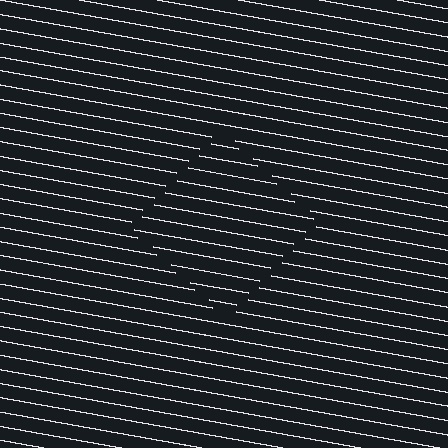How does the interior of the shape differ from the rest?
The interior of the shape contains the same grating, shifted by half a period — the contour is defined by the phase discontinuity where line-ends from the inner and outer gratings abut.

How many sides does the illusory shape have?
4 sides — the line-ends trace a square.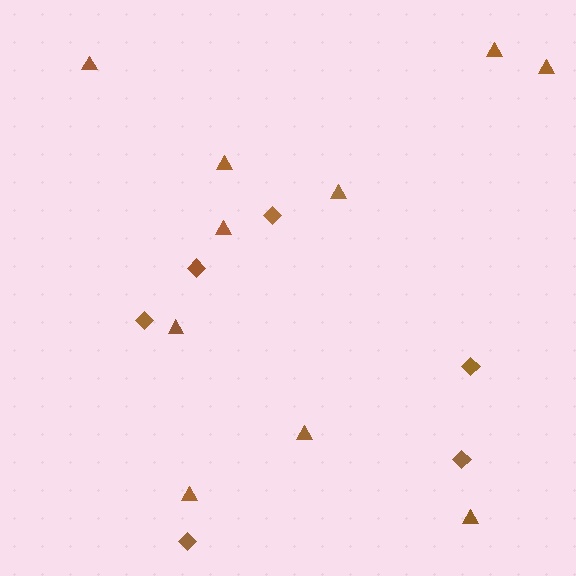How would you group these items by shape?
There are 2 groups: one group of triangles (10) and one group of diamonds (6).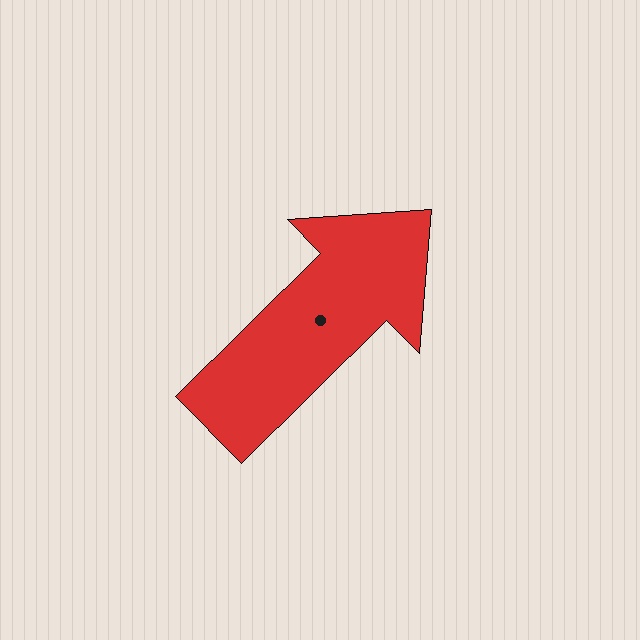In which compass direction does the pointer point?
Northeast.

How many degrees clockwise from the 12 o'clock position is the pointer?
Approximately 45 degrees.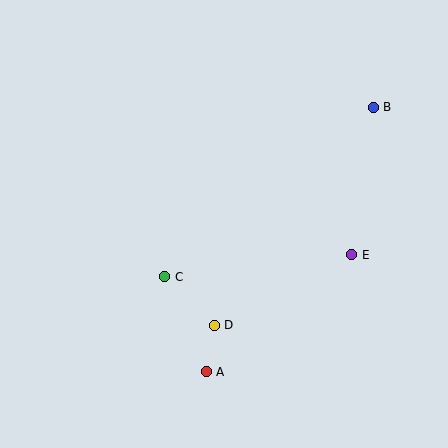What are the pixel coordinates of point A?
Point A is at (206, 372).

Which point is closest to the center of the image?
Point C at (165, 277) is closest to the center.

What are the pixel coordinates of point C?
Point C is at (165, 277).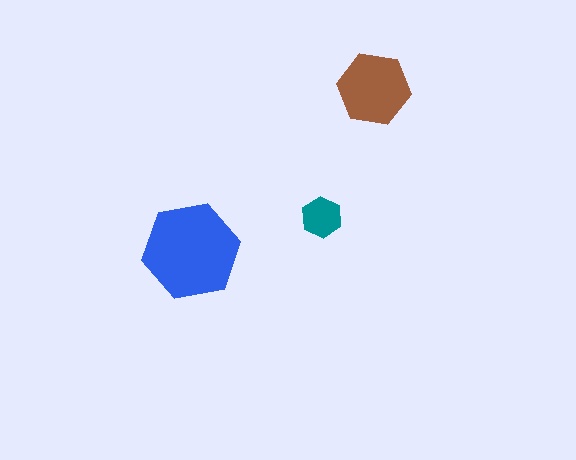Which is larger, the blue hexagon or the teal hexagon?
The blue one.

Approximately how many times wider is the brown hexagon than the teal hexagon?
About 2 times wider.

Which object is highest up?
The brown hexagon is topmost.